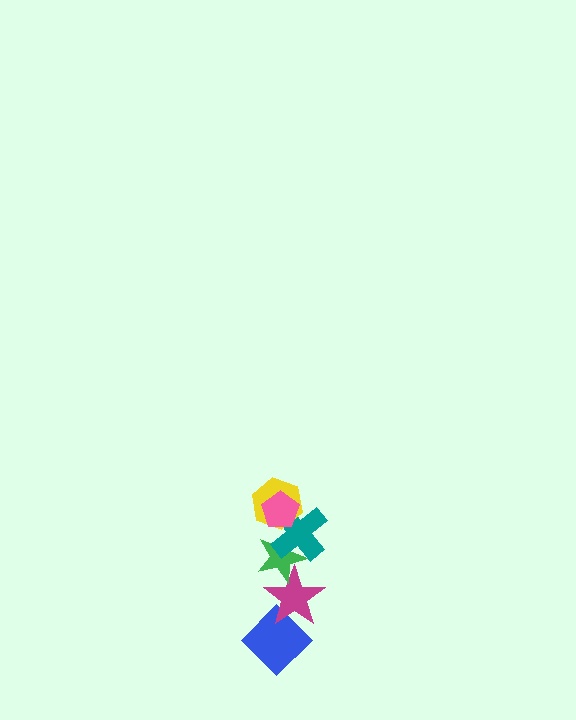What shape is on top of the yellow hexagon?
The pink pentagon is on top of the yellow hexagon.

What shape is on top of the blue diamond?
The magenta star is on top of the blue diamond.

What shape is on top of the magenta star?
The green star is on top of the magenta star.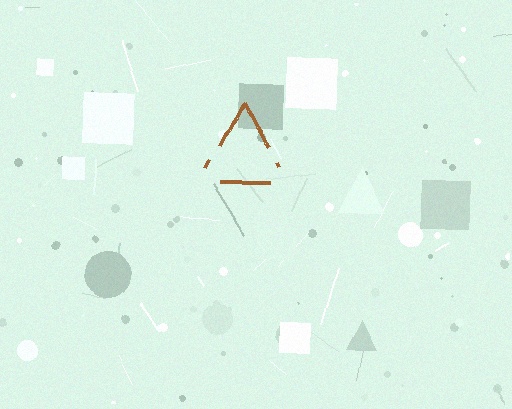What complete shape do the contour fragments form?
The contour fragments form a triangle.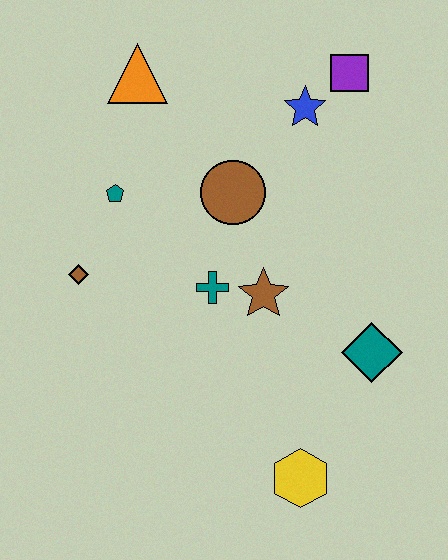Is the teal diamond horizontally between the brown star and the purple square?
No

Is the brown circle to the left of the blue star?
Yes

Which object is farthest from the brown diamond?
The purple square is farthest from the brown diamond.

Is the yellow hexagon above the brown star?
No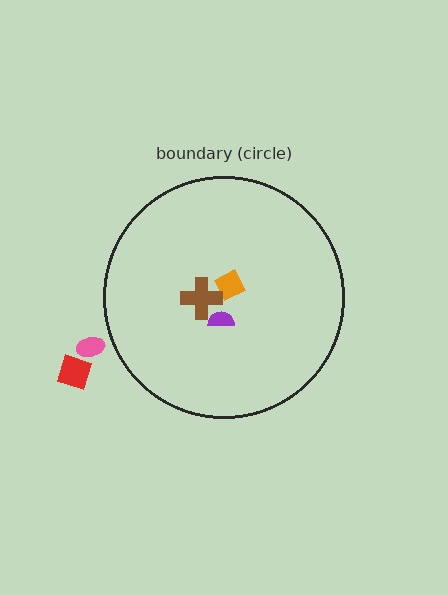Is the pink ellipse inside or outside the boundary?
Outside.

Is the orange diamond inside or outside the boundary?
Inside.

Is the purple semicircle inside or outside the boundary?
Inside.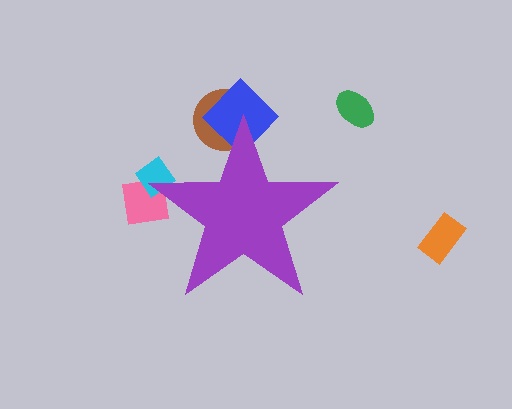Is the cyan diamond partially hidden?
Yes, the cyan diamond is partially hidden behind the purple star.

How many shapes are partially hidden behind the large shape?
4 shapes are partially hidden.